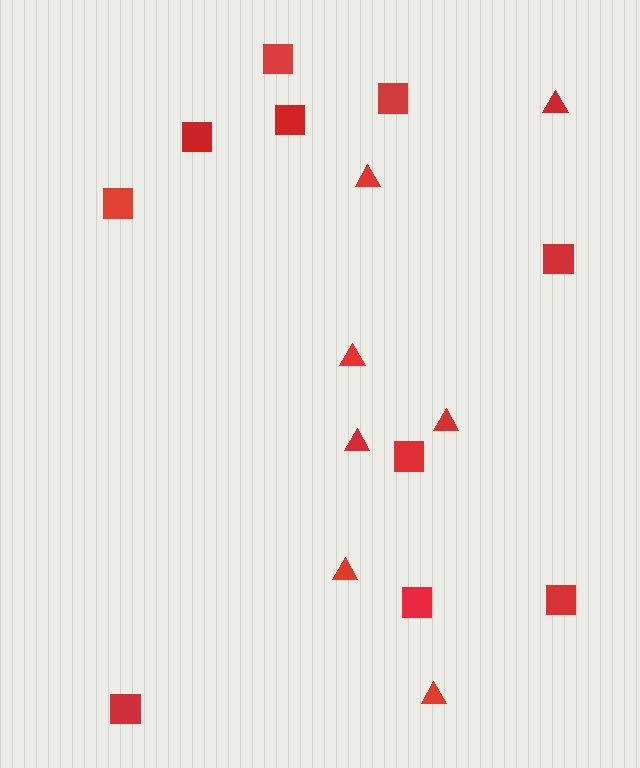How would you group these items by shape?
There are 2 groups: one group of squares (10) and one group of triangles (7).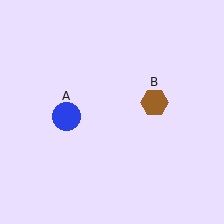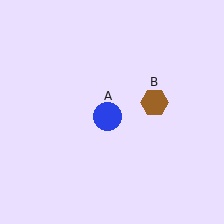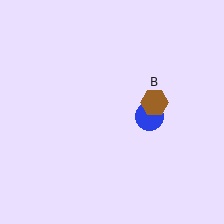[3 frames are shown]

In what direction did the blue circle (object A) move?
The blue circle (object A) moved right.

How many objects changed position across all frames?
1 object changed position: blue circle (object A).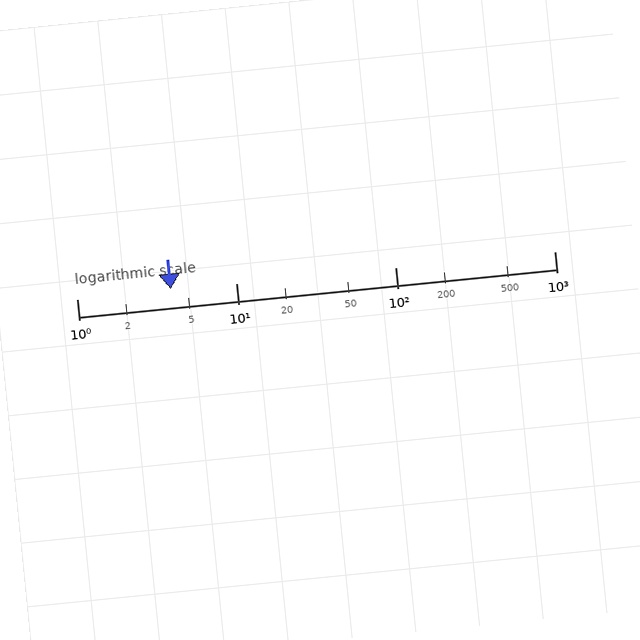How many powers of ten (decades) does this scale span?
The scale spans 3 decades, from 1 to 1000.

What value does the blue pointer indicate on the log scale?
The pointer indicates approximately 3.9.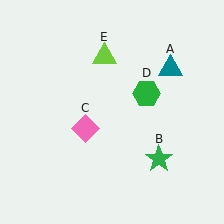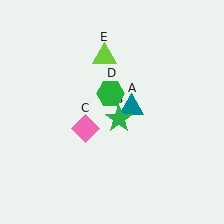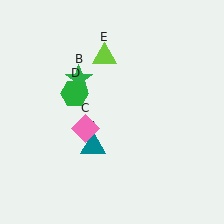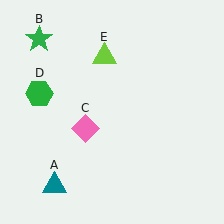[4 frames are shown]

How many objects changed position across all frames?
3 objects changed position: teal triangle (object A), green star (object B), green hexagon (object D).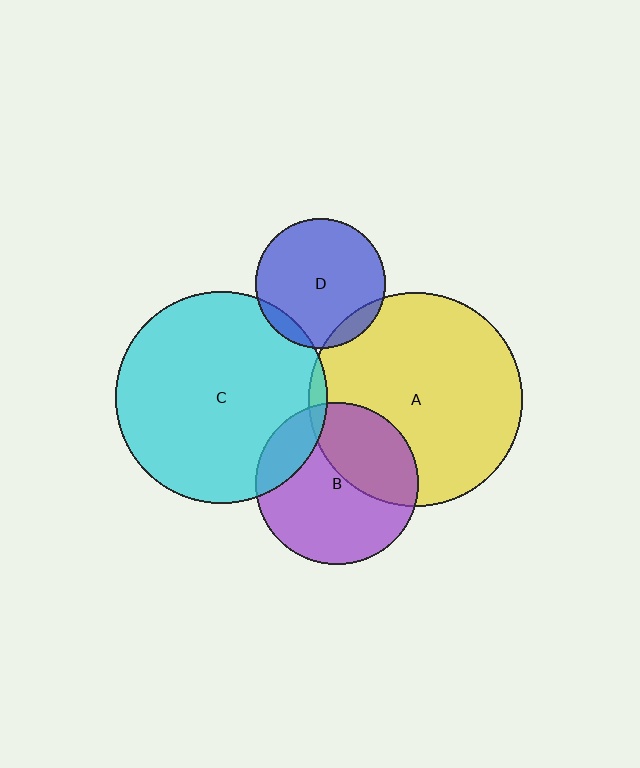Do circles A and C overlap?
Yes.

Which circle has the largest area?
Circle A (yellow).